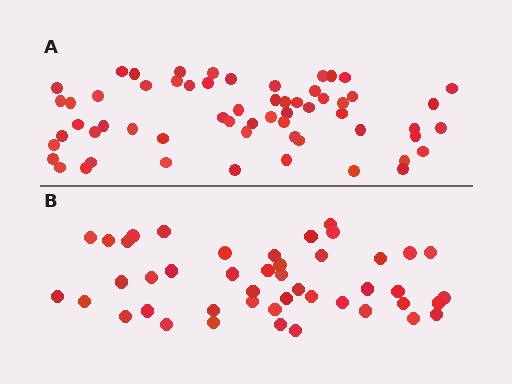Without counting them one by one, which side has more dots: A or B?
Region A (the top region) has more dots.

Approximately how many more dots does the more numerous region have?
Region A has approximately 15 more dots than region B.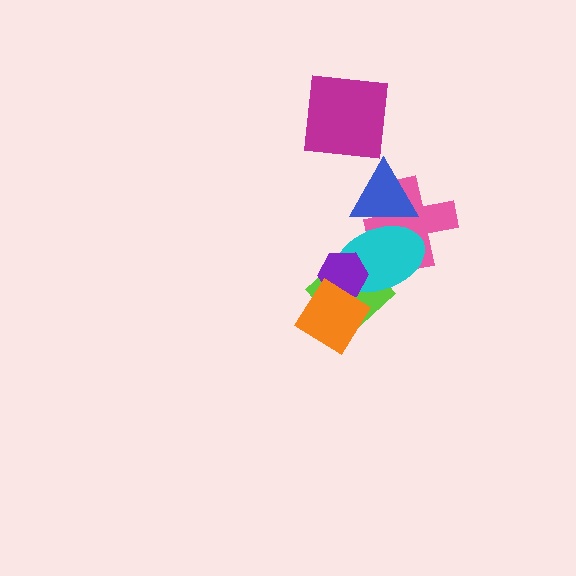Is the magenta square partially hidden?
No, no other shape covers it.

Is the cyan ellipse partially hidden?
Yes, it is partially covered by another shape.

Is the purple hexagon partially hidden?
Yes, it is partially covered by another shape.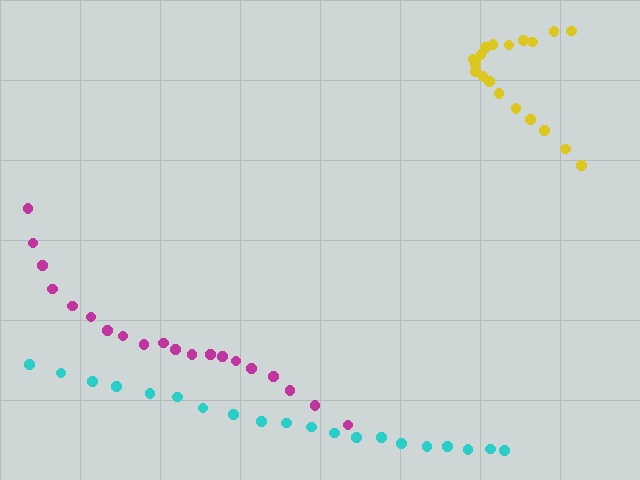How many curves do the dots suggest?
There are 3 distinct paths.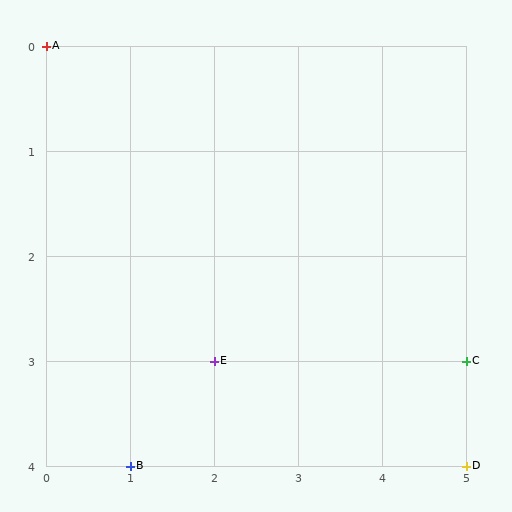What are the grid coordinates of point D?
Point D is at grid coordinates (5, 4).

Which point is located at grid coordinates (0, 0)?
Point A is at (0, 0).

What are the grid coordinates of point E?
Point E is at grid coordinates (2, 3).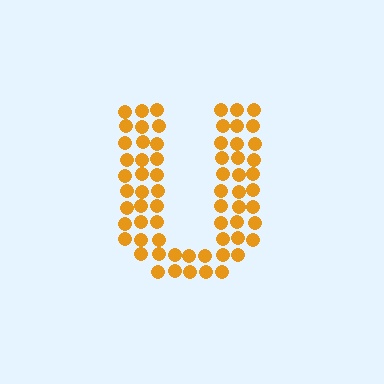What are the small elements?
The small elements are circles.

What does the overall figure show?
The overall figure shows the letter U.